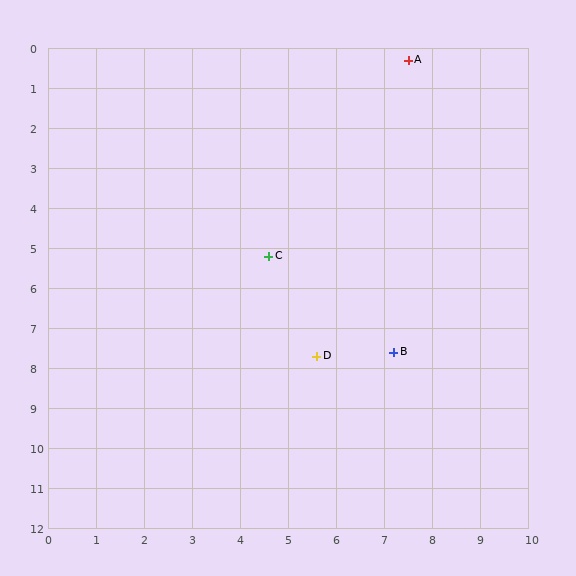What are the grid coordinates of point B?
Point B is at approximately (7.2, 7.6).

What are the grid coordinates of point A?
Point A is at approximately (7.5, 0.3).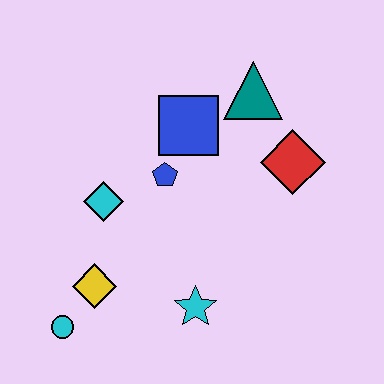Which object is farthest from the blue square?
The cyan circle is farthest from the blue square.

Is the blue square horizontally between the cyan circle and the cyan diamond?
No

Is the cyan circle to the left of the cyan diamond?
Yes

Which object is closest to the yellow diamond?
The cyan circle is closest to the yellow diamond.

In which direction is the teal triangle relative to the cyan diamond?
The teal triangle is to the right of the cyan diamond.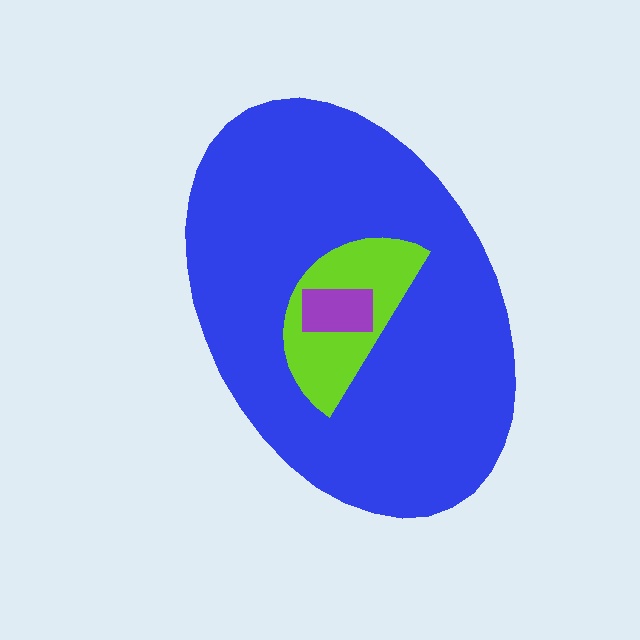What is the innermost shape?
The purple rectangle.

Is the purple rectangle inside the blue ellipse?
Yes.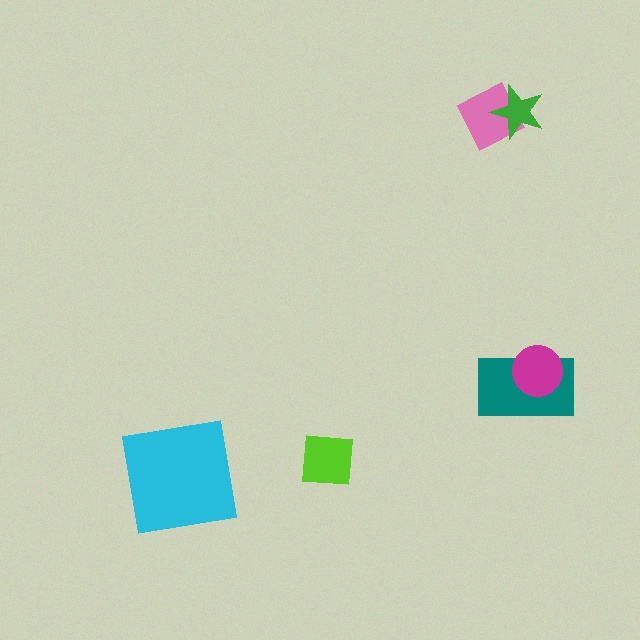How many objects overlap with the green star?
1 object overlaps with the green star.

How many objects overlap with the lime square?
0 objects overlap with the lime square.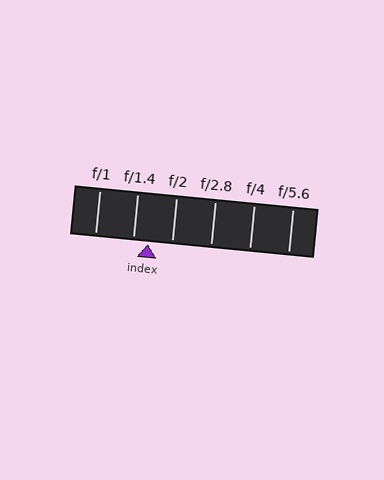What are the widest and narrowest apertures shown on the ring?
The widest aperture shown is f/1 and the narrowest is f/5.6.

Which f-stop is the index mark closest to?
The index mark is closest to f/1.4.